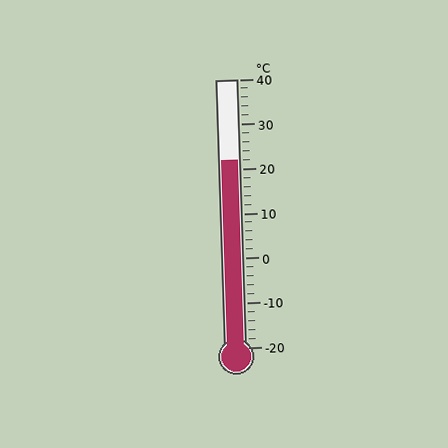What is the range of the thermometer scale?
The thermometer scale ranges from -20°C to 40°C.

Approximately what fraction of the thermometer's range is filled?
The thermometer is filled to approximately 70% of its range.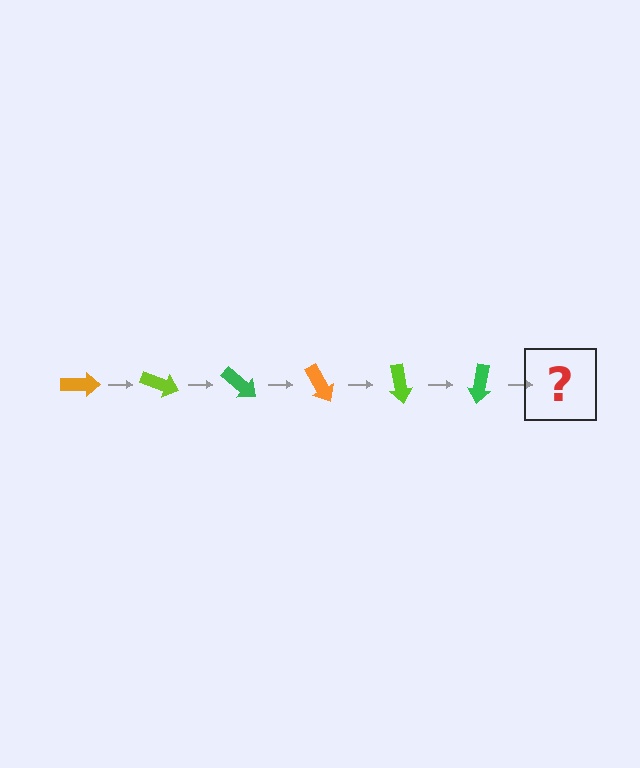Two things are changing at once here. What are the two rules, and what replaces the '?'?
The two rules are that it rotates 20 degrees each step and the color cycles through orange, lime, and green. The '?' should be an orange arrow, rotated 120 degrees from the start.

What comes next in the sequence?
The next element should be an orange arrow, rotated 120 degrees from the start.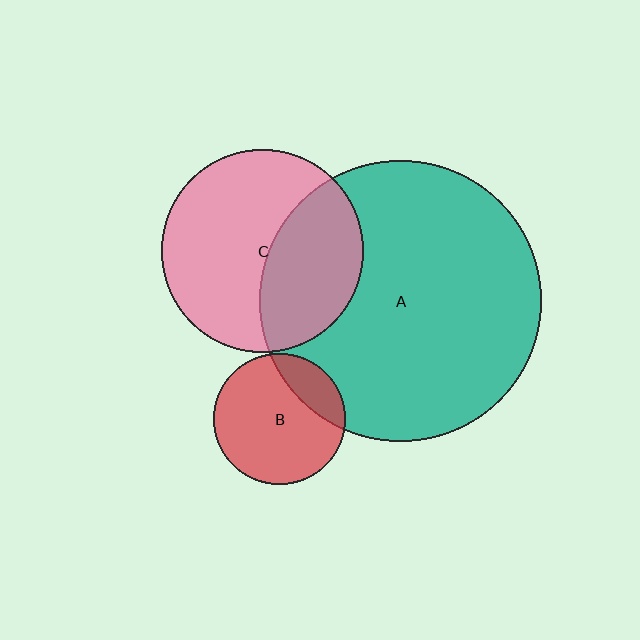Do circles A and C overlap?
Yes.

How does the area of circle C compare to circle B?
Approximately 2.4 times.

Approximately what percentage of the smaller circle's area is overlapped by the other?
Approximately 40%.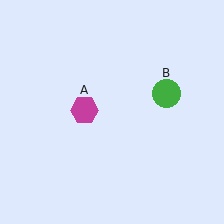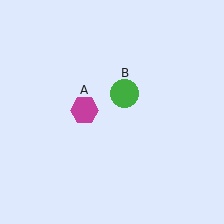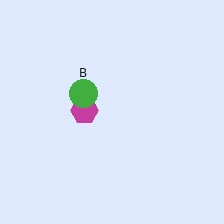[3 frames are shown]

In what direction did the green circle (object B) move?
The green circle (object B) moved left.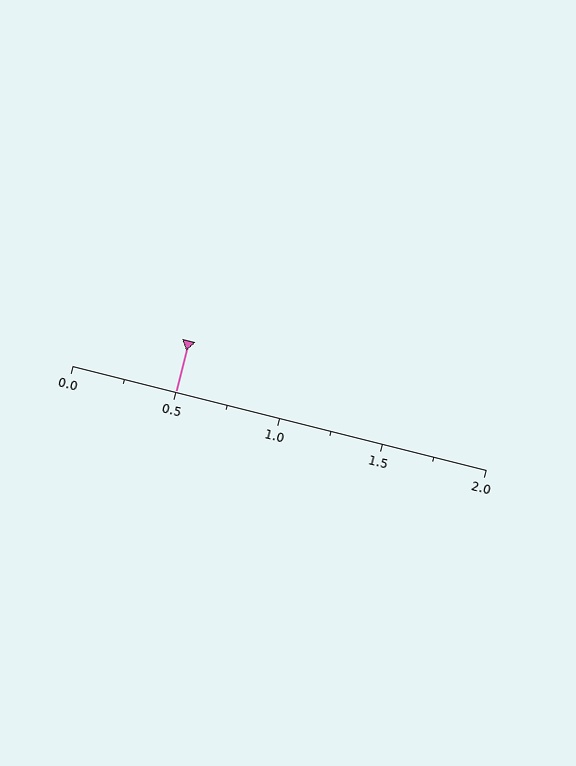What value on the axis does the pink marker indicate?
The marker indicates approximately 0.5.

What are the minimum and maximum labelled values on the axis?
The axis runs from 0.0 to 2.0.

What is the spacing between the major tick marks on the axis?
The major ticks are spaced 0.5 apart.